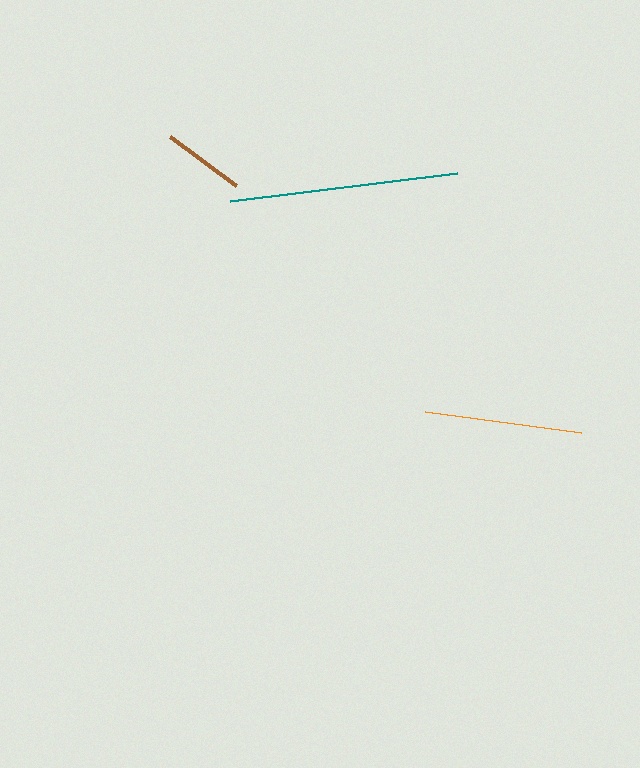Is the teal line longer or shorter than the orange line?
The teal line is longer than the orange line.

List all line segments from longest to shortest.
From longest to shortest: teal, orange, brown.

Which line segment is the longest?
The teal line is the longest at approximately 228 pixels.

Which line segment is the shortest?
The brown line is the shortest at approximately 82 pixels.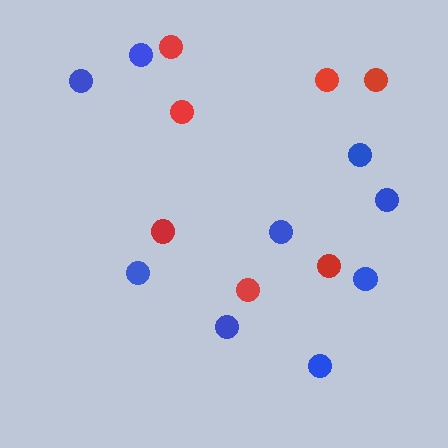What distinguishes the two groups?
There are 2 groups: one group of red circles (7) and one group of blue circles (9).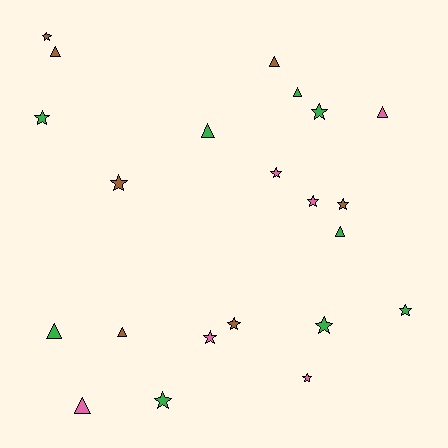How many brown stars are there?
There are 4 brown stars.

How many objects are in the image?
There are 22 objects.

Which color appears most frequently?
Green, with 9 objects.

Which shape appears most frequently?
Star, with 13 objects.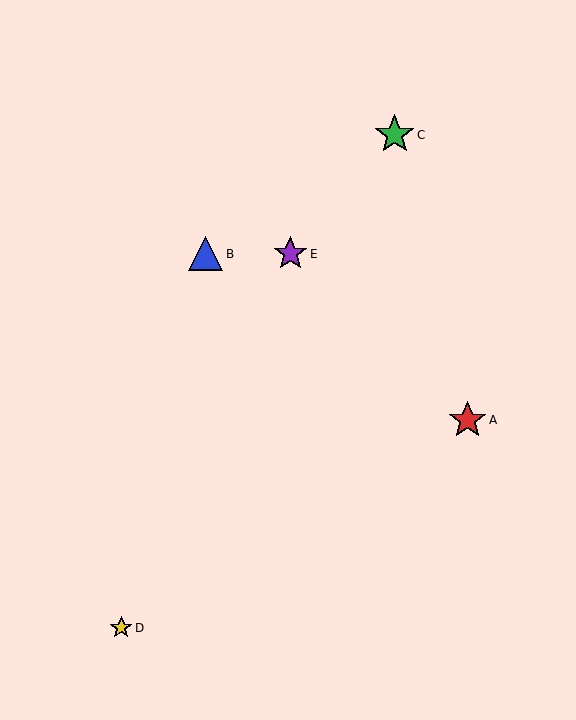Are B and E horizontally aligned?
Yes, both are at y≈254.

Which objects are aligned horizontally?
Objects B, E are aligned horizontally.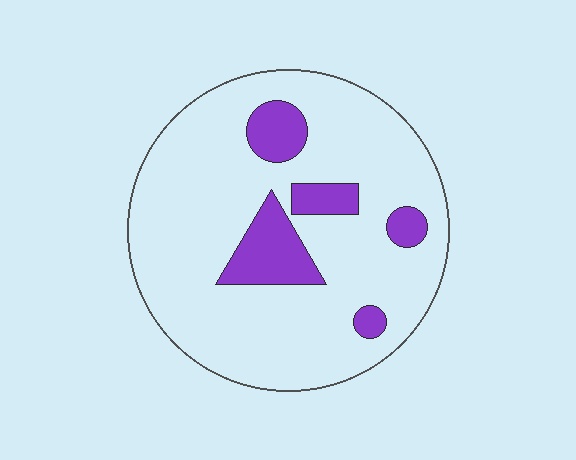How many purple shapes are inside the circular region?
5.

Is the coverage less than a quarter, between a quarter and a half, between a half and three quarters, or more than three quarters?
Less than a quarter.